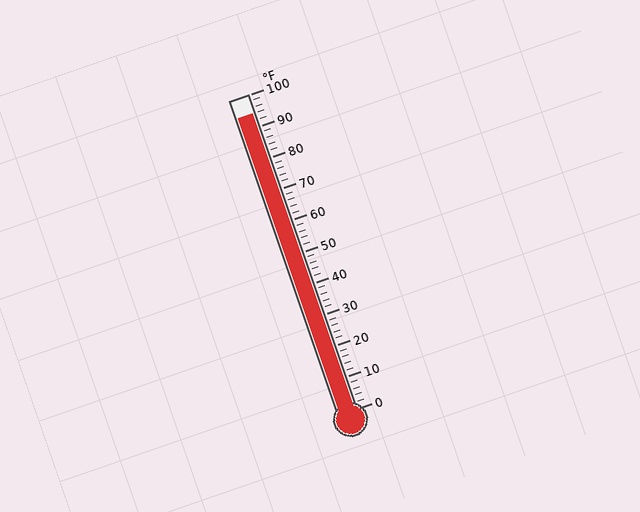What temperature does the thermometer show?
The thermometer shows approximately 94°F.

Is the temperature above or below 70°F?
The temperature is above 70°F.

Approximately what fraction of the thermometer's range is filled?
The thermometer is filled to approximately 95% of its range.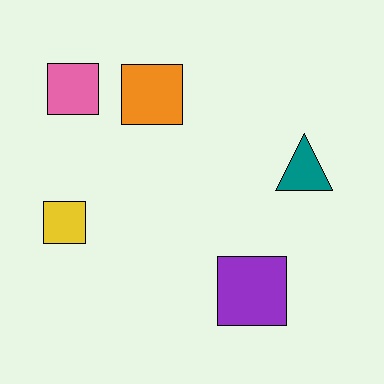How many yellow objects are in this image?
There is 1 yellow object.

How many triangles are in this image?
There is 1 triangle.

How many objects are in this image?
There are 5 objects.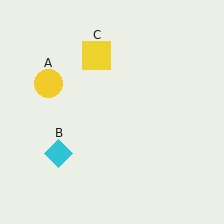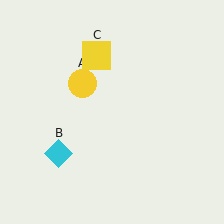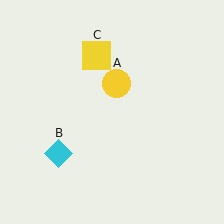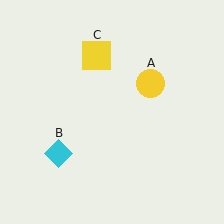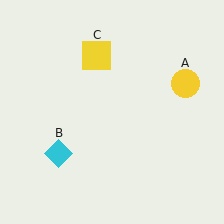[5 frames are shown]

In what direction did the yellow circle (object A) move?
The yellow circle (object A) moved right.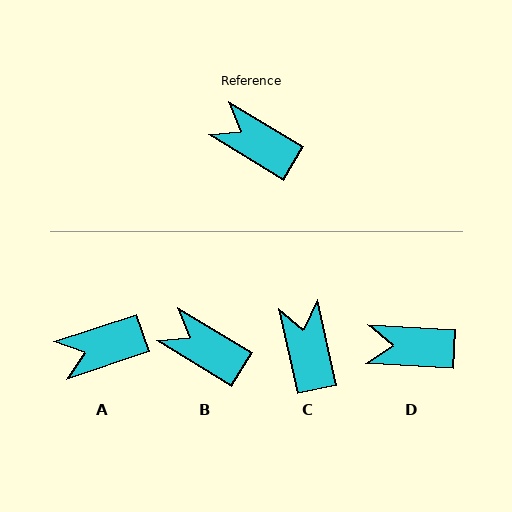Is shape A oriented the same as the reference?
No, it is off by about 49 degrees.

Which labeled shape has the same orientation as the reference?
B.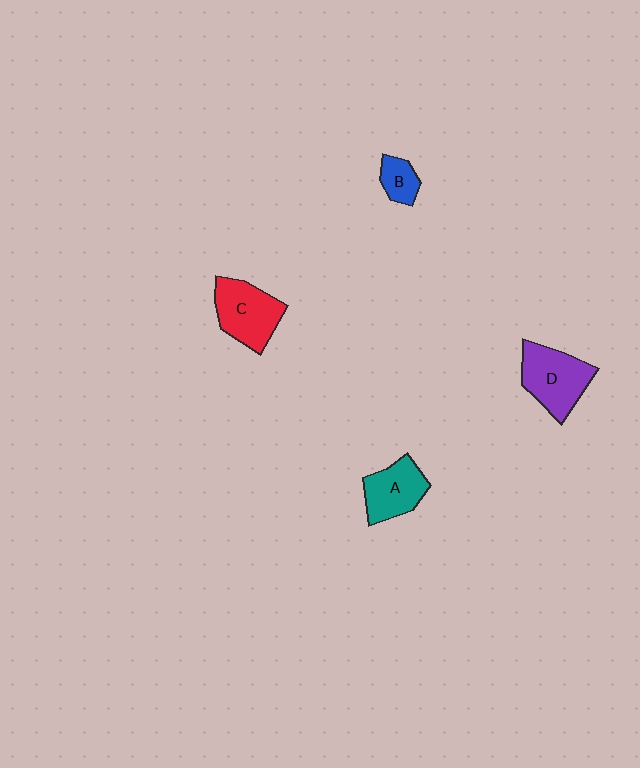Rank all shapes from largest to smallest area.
From largest to smallest: D (purple), C (red), A (teal), B (blue).